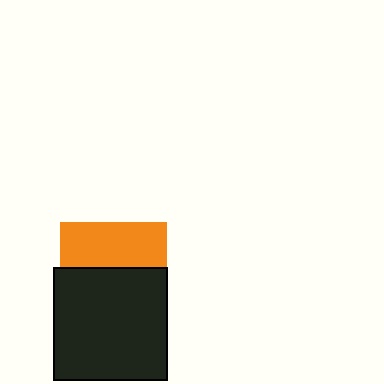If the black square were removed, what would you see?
You would see the complete orange square.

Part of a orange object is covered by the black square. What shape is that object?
It is a square.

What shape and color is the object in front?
The object in front is a black square.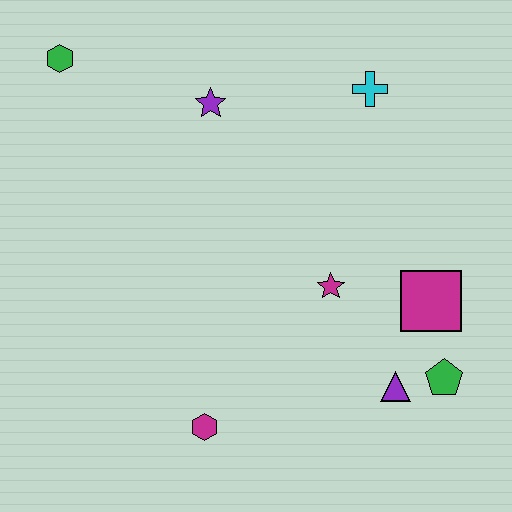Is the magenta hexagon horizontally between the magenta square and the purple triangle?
No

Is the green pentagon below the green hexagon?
Yes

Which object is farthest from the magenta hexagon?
The green hexagon is farthest from the magenta hexagon.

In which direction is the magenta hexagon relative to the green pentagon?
The magenta hexagon is to the left of the green pentagon.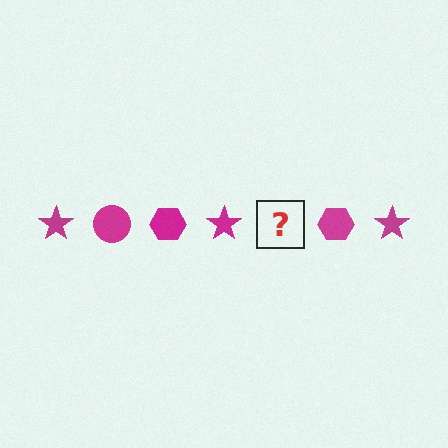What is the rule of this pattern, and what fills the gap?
The rule is that the pattern cycles through star, circle, hexagon shapes in magenta. The gap should be filled with a magenta circle.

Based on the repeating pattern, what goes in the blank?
The blank should be a magenta circle.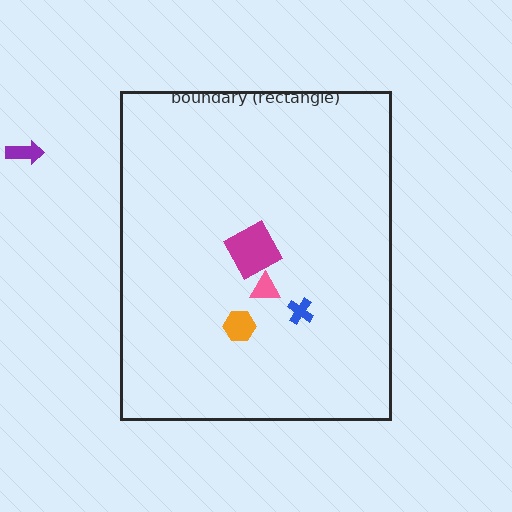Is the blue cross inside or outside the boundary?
Inside.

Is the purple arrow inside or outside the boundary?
Outside.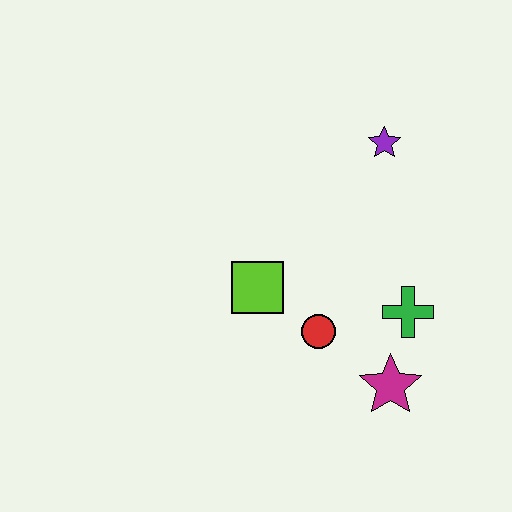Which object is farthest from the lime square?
The purple star is farthest from the lime square.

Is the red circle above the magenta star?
Yes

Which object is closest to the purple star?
The green cross is closest to the purple star.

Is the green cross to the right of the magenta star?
Yes